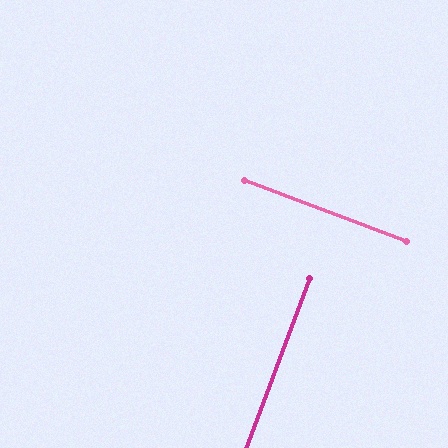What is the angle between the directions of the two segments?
Approximately 90 degrees.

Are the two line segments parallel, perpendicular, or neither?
Perpendicular — they meet at approximately 90°.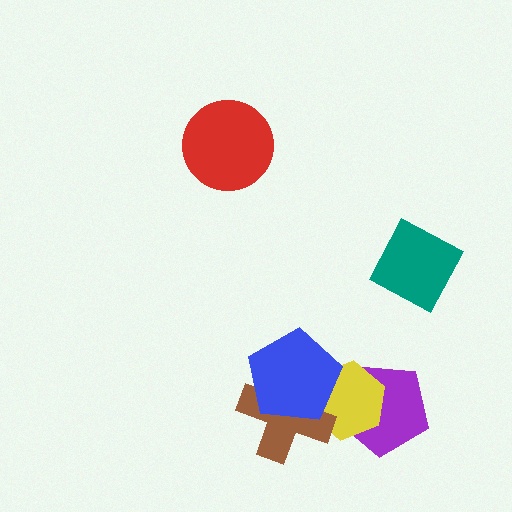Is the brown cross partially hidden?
Yes, it is partially covered by another shape.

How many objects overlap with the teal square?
0 objects overlap with the teal square.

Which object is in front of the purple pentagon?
The yellow hexagon is in front of the purple pentagon.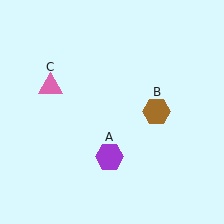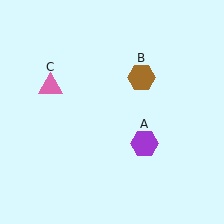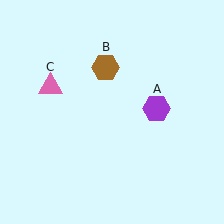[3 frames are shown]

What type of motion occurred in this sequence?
The purple hexagon (object A), brown hexagon (object B) rotated counterclockwise around the center of the scene.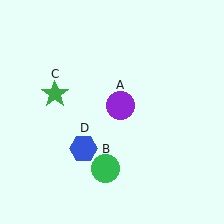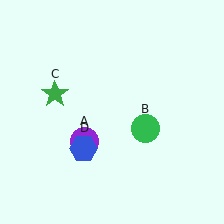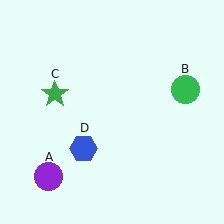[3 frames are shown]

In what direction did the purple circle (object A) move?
The purple circle (object A) moved down and to the left.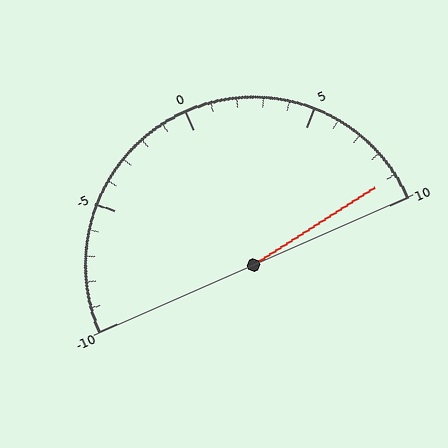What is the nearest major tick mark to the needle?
The nearest major tick mark is 10.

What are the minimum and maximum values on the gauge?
The gauge ranges from -10 to 10.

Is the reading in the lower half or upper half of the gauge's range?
The reading is in the upper half of the range (-10 to 10).